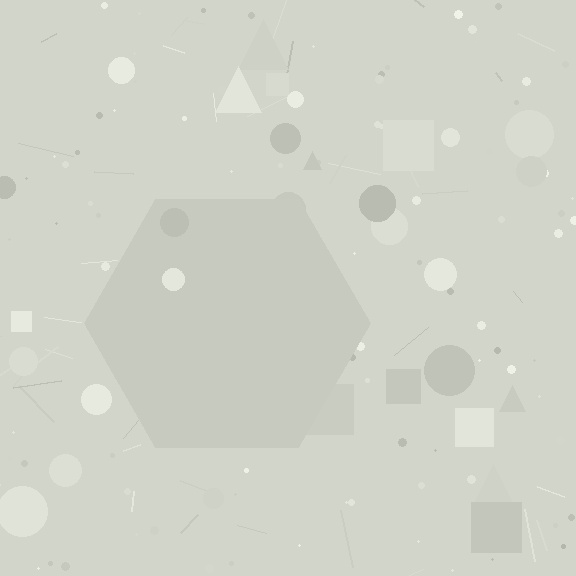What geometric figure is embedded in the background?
A hexagon is embedded in the background.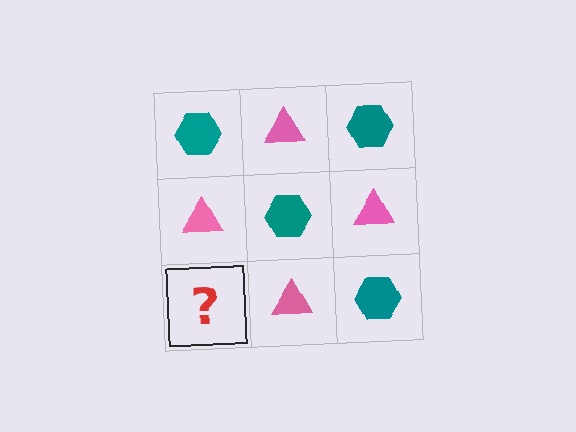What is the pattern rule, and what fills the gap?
The rule is that it alternates teal hexagon and pink triangle in a checkerboard pattern. The gap should be filled with a teal hexagon.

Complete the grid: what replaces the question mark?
The question mark should be replaced with a teal hexagon.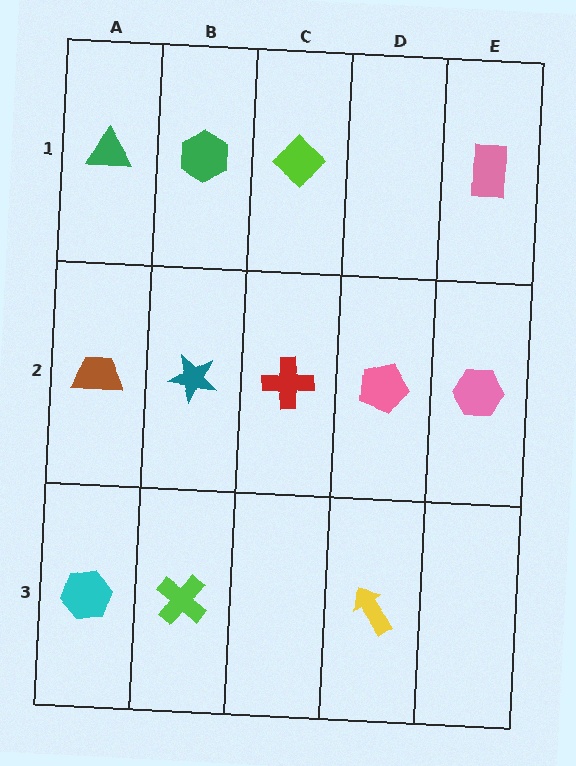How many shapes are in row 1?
4 shapes.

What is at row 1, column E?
A pink rectangle.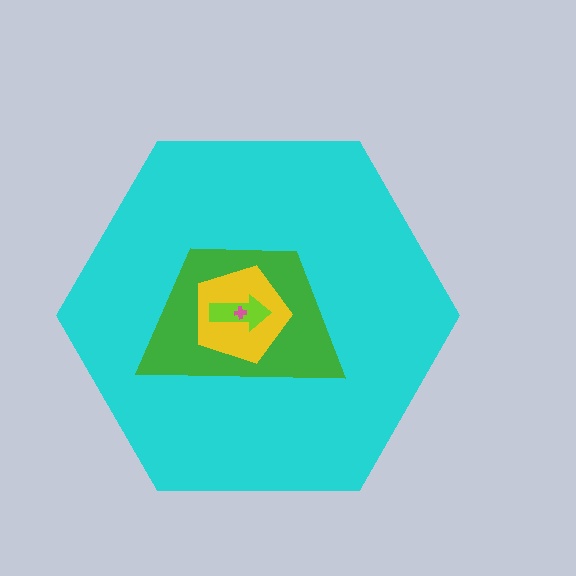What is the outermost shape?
The cyan hexagon.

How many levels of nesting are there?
5.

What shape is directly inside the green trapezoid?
The yellow pentagon.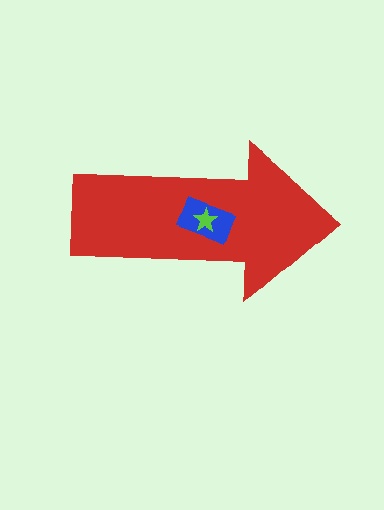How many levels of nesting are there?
3.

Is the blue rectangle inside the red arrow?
Yes.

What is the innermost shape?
The lime star.